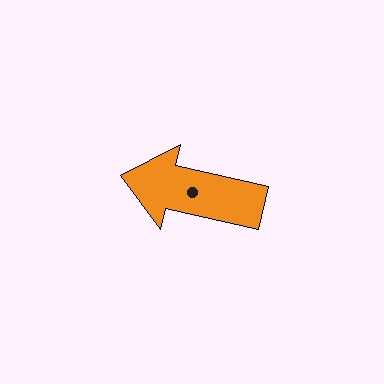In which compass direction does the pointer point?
West.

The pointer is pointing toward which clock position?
Roughly 9 o'clock.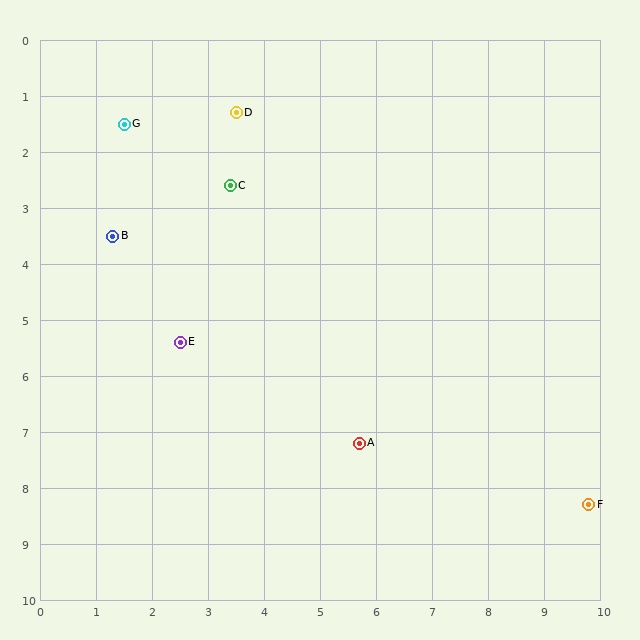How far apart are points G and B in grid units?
Points G and B are about 2.0 grid units apart.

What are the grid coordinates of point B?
Point B is at approximately (1.3, 3.5).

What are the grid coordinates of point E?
Point E is at approximately (2.5, 5.4).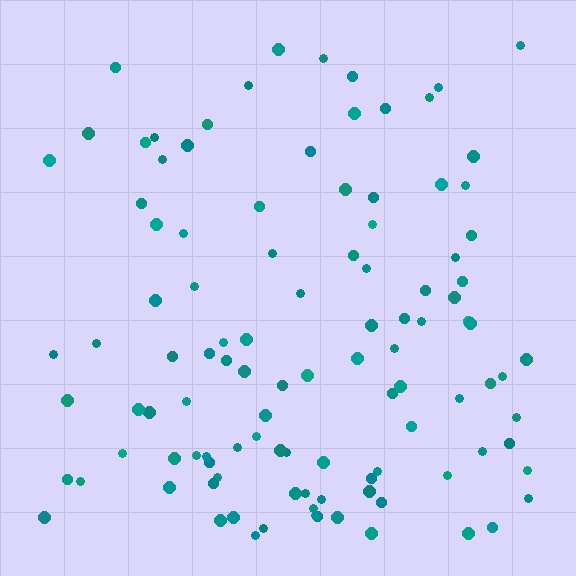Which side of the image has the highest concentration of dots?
The bottom.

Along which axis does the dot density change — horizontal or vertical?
Vertical.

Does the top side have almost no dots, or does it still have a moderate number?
Still a moderate number, just noticeably fewer than the bottom.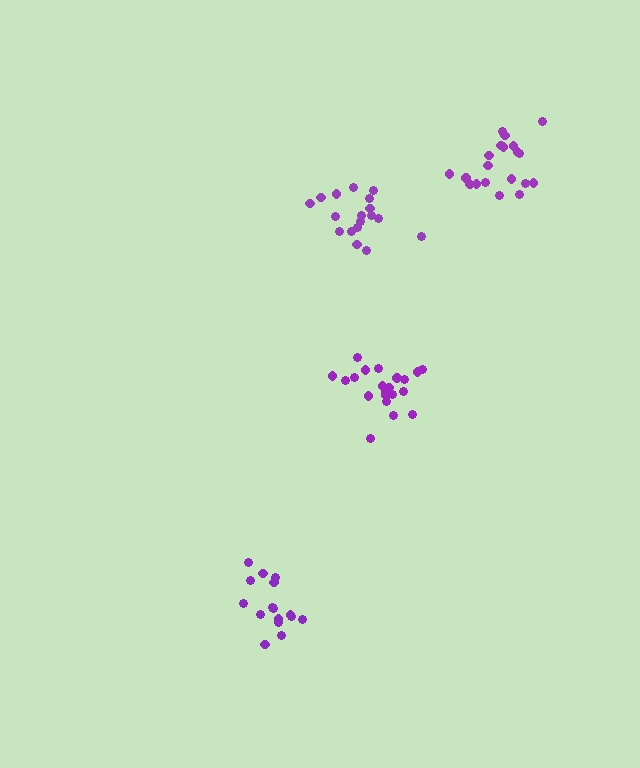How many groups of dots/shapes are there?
There are 4 groups.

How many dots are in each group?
Group 1: 18 dots, Group 2: 21 dots, Group 3: 16 dots, Group 4: 20 dots (75 total).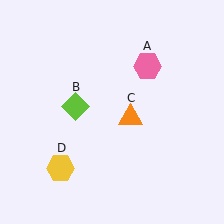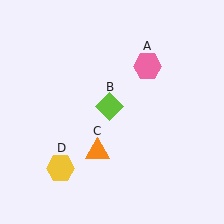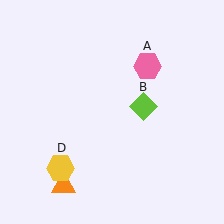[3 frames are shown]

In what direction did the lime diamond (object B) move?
The lime diamond (object B) moved right.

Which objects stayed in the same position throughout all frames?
Pink hexagon (object A) and yellow hexagon (object D) remained stationary.